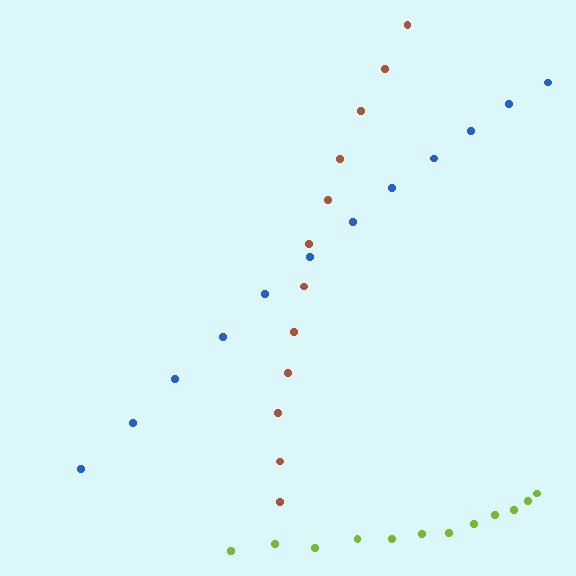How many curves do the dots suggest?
There are 3 distinct paths.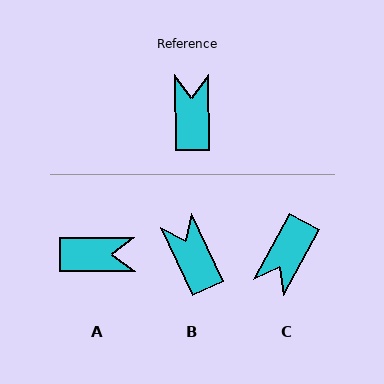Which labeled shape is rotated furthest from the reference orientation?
C, about 151 degrees away.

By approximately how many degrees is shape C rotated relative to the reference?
Approximately 151 degrees counter-clockwise.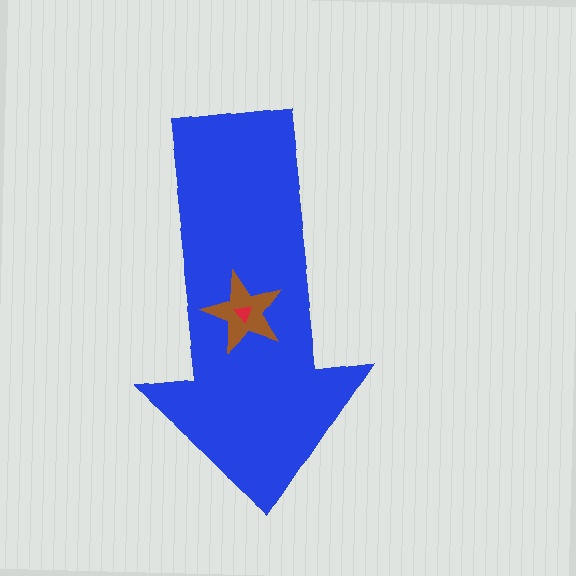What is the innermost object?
The red triangle.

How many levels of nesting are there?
3.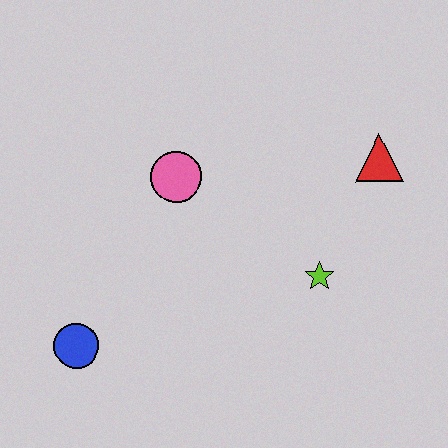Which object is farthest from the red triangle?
The blue circle is farthest from the red triangle.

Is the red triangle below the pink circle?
No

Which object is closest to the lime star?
The red triangle is closest to the lime star.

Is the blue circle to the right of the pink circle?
No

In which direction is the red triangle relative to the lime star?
The red triangle is above the lime star.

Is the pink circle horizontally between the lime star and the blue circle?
Yes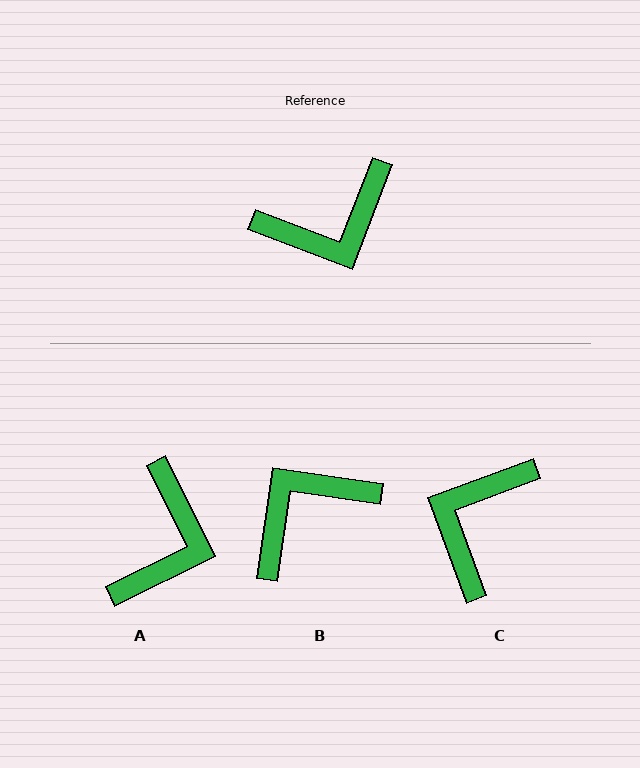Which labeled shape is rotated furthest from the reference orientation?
B, about 167 degrees away.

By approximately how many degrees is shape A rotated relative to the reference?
Approximately 47 degrees counter-clockwise.